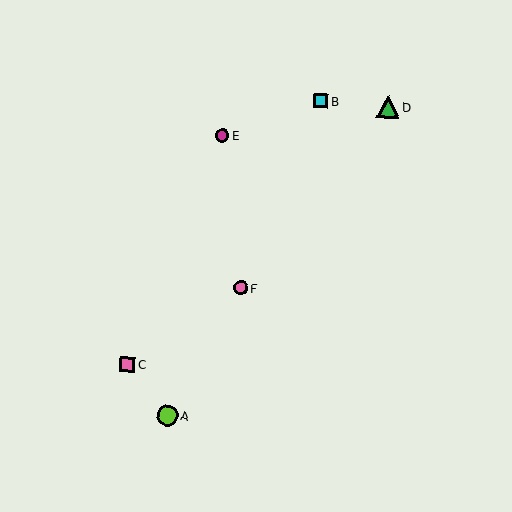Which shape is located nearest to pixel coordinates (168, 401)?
The lime circle (labeled A) at (167, 415) is nearest to that location.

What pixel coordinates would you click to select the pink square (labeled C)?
Click at (128, 364) to select the pink square C.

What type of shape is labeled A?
Shape A is a lime circle.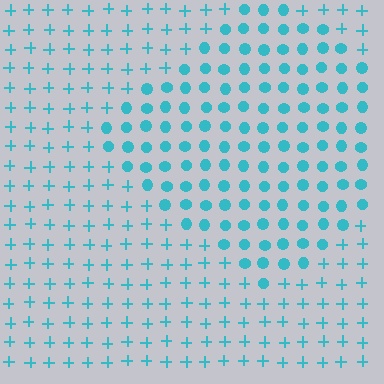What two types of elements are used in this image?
The image uses circles inside the diamond region and plus signs outside it.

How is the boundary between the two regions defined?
The boundary is defined by a change in element shape: circles inside vs. plus signs outside. All elements share the same color and spacing.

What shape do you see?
I see a diamond.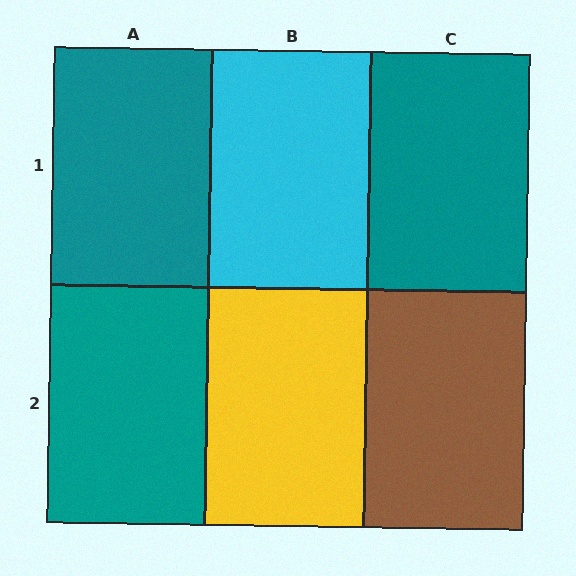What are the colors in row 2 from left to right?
Teal, yellow, brown.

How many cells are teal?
3 cells are teal.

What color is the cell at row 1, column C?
Teal.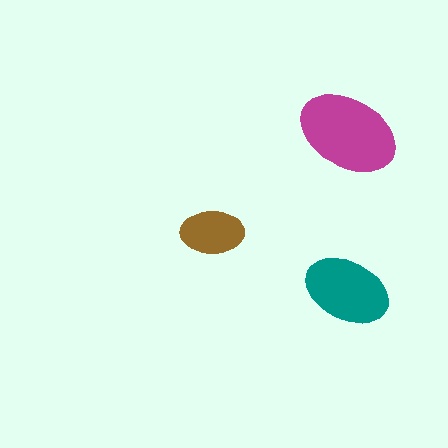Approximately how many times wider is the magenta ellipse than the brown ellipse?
About 1.5 times wider.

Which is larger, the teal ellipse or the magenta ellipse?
The magenta one.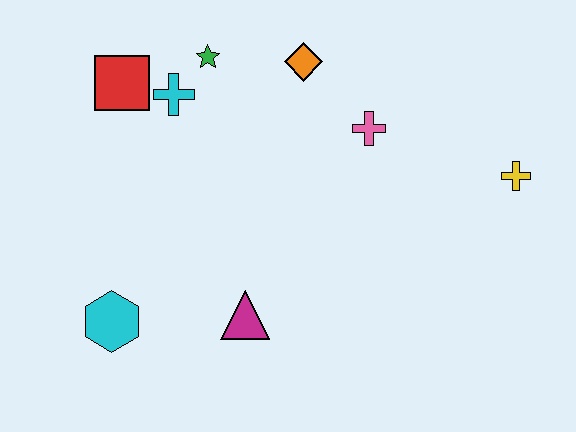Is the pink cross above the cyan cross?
No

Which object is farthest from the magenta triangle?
The yellow cross is farthest from the magenta triangle.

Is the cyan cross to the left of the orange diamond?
Yes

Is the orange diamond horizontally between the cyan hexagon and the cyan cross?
No